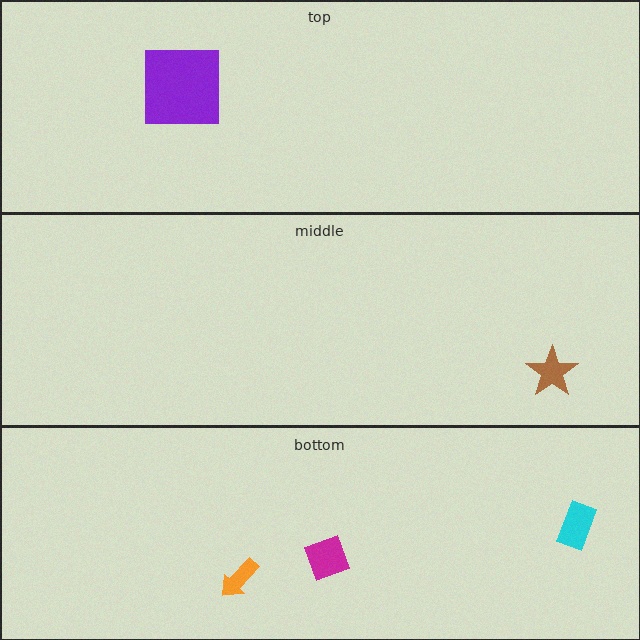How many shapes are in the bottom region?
3.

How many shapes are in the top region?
1.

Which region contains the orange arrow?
The bottom region.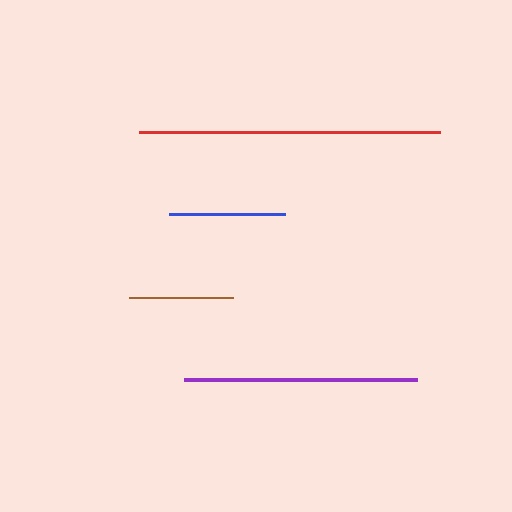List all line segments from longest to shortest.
From longest to shortest: red, purple, blue, brown.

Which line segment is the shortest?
The brown line is the shortest at approximately 103 pixels.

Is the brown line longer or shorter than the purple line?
The purple line is longer than the brown line.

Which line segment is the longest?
The red line is the longest at approximately 301 pixels.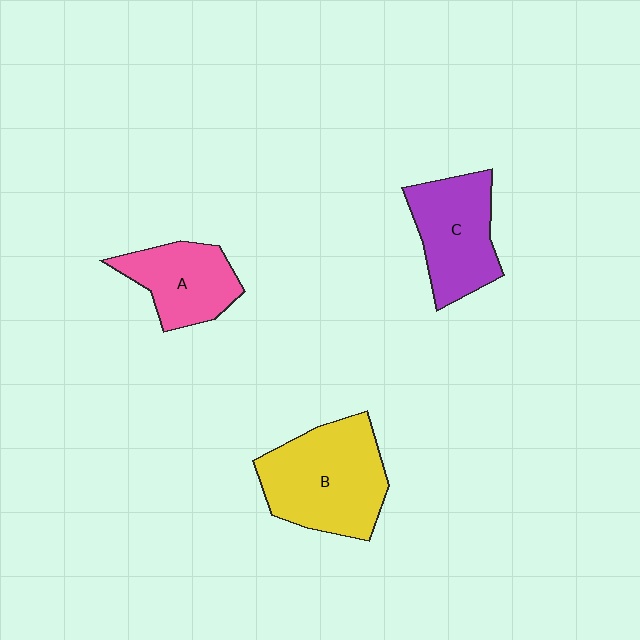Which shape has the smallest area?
Shape A (pink).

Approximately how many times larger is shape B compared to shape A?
Approximately 1.6 times.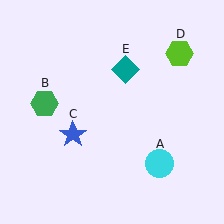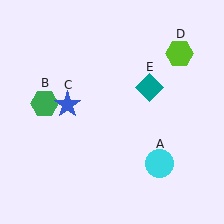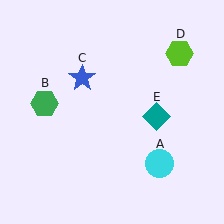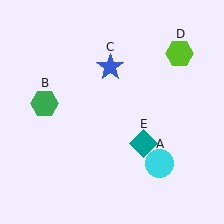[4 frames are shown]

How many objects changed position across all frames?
2 objects changed position: blue star (object C), teal diamond (object E).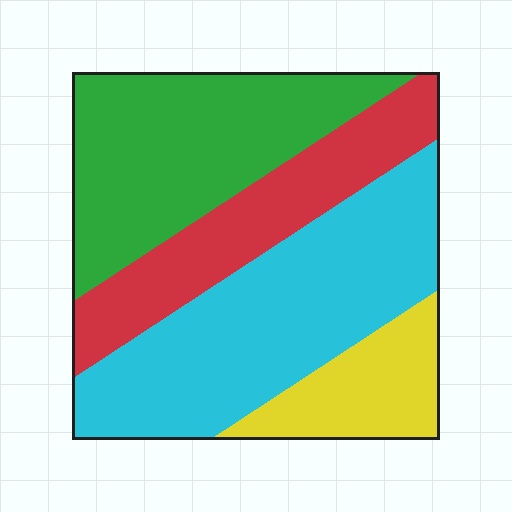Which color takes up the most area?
Cyan, at roughly 35%.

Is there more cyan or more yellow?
Cyan.